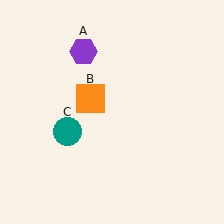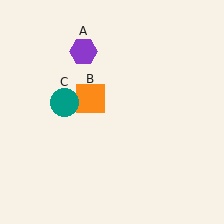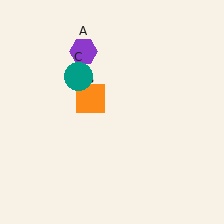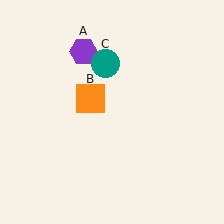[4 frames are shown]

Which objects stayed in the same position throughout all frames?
Purple hexagon (object A) and orange square (object B) remained stationary.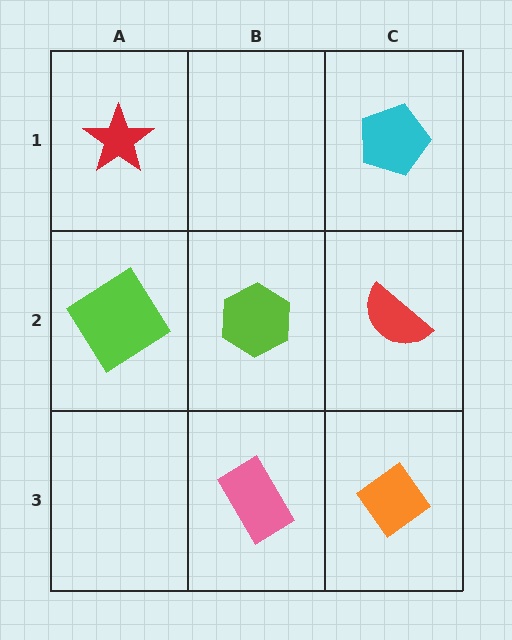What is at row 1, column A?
A red star.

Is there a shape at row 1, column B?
No, that cell is empty.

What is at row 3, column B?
A pink rectangle.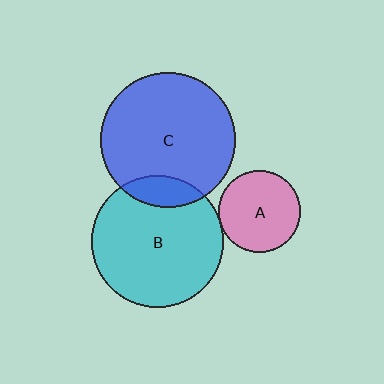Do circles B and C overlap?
Yes.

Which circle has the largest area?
Circle C (blue).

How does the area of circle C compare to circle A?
Approximately 2.7 times.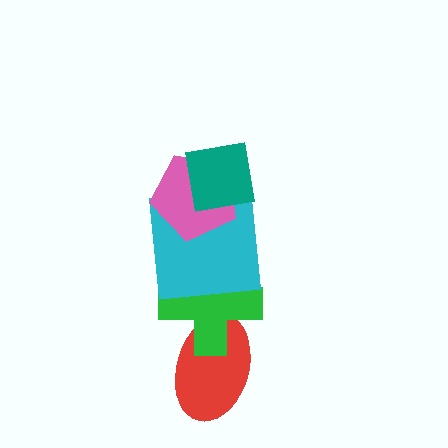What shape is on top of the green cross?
The cyan square is on top of the green cross.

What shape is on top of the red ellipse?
The green cross is on top of the red ellipse.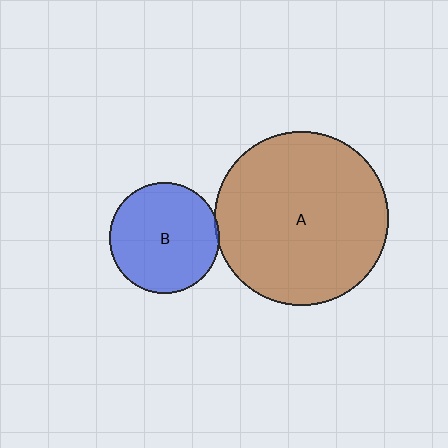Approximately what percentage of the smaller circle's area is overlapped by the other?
Approximately 5%.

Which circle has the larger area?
Circle A (brown).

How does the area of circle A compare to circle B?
Approximately 2.5 times.